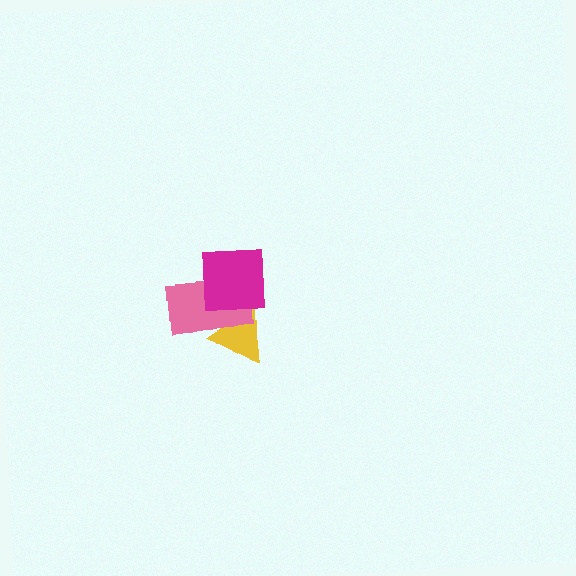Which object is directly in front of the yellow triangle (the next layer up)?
The pink rectangle is directly in front of the yellow triangle.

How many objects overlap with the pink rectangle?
2 objects overlap with the pink rectangle.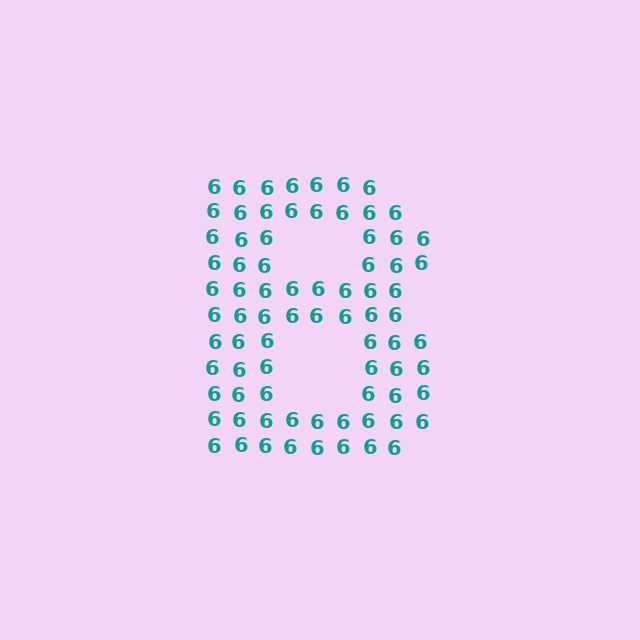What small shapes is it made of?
It is made of small digit 6's.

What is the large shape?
The large shape is the letter B.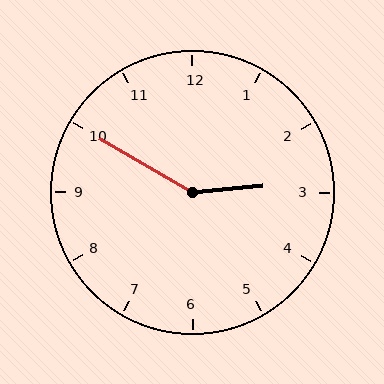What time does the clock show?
2:50.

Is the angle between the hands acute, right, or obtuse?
It is obtuse.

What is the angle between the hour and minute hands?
Approximately 145 degrees.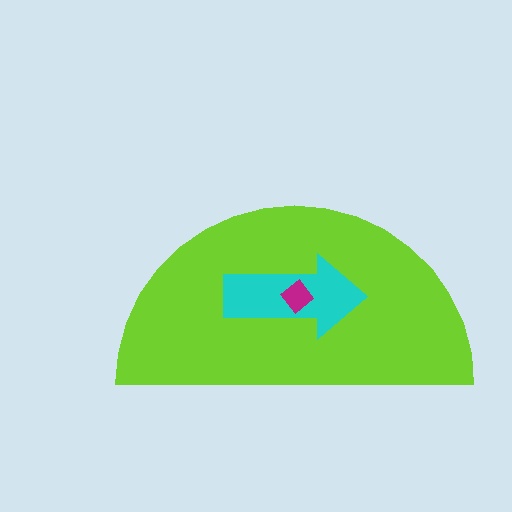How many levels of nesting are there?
3.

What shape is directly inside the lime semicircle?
The cyan arrow.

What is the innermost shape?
The magenta diamond.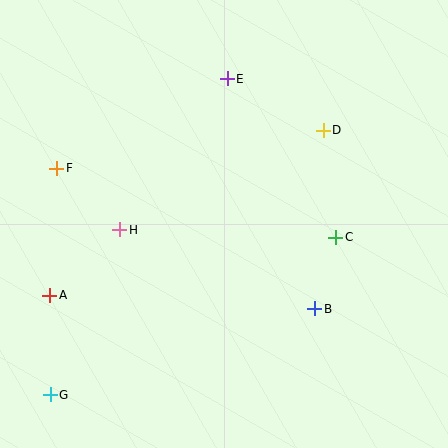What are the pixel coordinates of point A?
Point A is at (50, 295).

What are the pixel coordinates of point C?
Point C is at (336, 237).